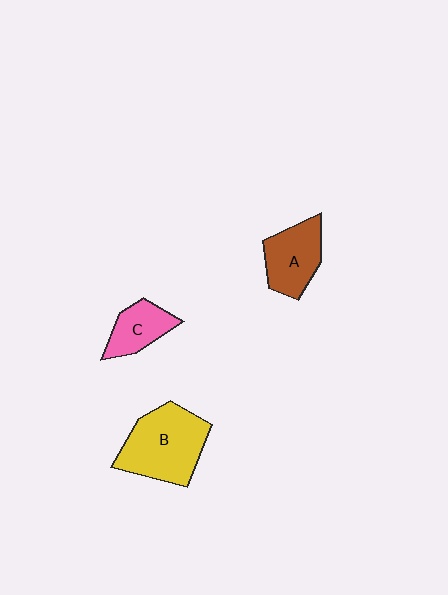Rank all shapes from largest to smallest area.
From largest to smallest: B (yellow), A (brown), C (pink).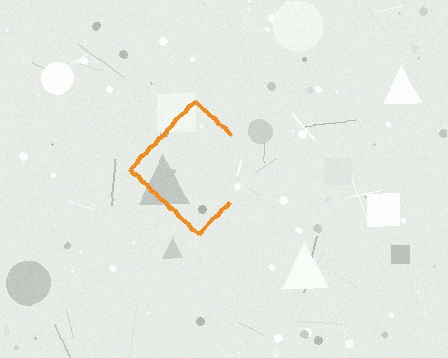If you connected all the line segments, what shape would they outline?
They would outline a diamond.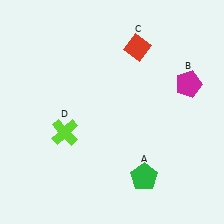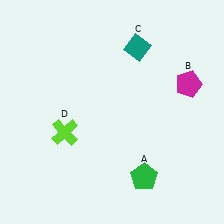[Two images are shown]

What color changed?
The diamond (C) changed from red in Image 1 to teal in Image 2.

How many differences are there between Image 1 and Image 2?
There is 1 difference between the two images.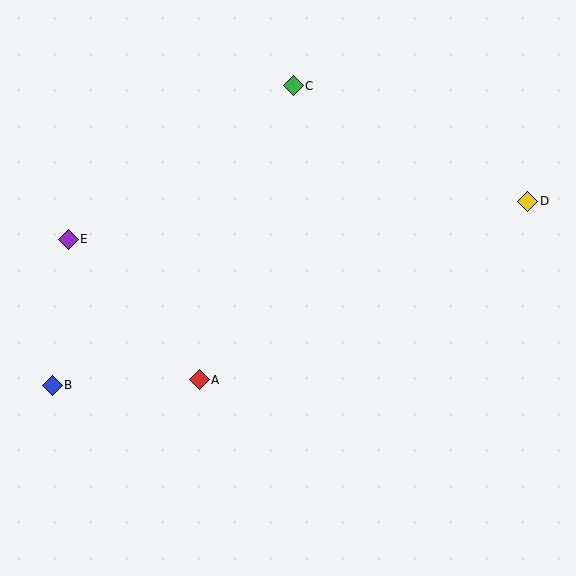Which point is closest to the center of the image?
Point A at (199, 380) is closest to the center.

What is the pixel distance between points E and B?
The distance between E and B is 147 pixels.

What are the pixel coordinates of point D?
Point D is at (528, 201).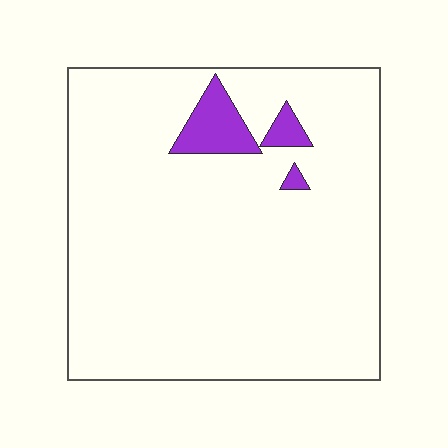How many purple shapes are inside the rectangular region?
3.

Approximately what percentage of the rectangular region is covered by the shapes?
Approximately 5%.